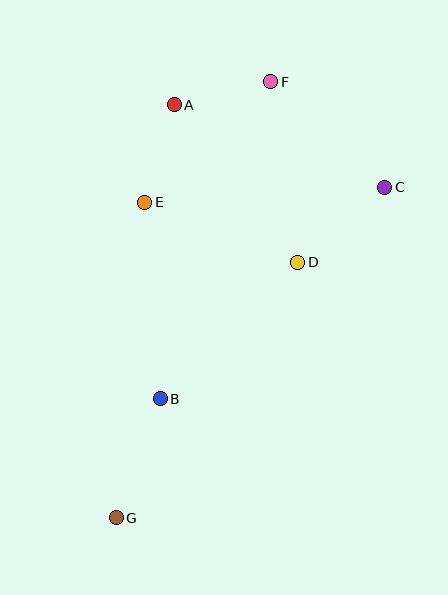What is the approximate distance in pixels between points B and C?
The distance between B and C is approximately 309 pixels.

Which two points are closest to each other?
Points A and F are closest to each other.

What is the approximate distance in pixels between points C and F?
The distance between C and F is approximately 156 pixels.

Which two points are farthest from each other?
Points F and G are farthest from each other.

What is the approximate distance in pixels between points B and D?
The distance between B and D is approximately 194 pixels.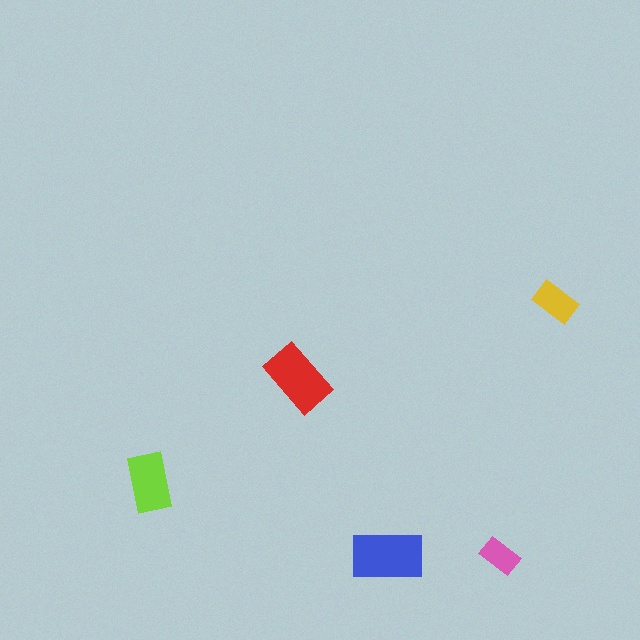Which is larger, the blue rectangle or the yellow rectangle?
The blue one.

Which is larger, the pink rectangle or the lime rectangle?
The lime one.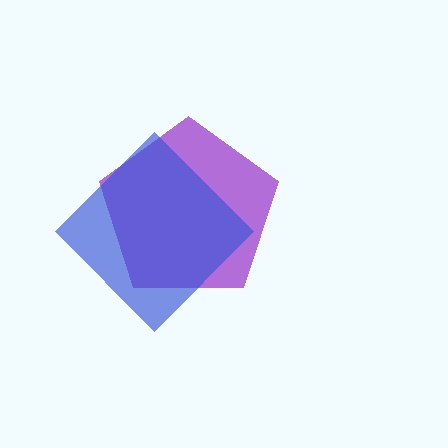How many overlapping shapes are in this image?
There are 2 overlapping shapes in the image.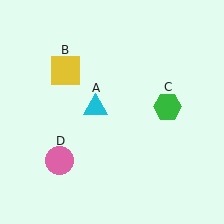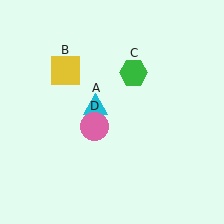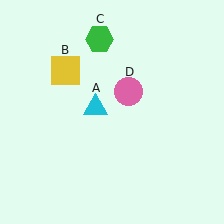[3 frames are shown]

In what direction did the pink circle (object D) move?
The pink circle (object D) moved up and to the right.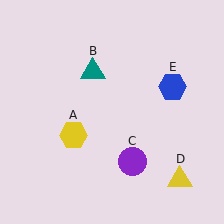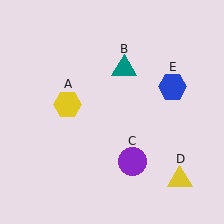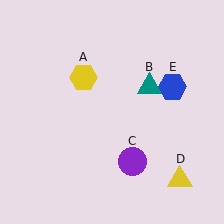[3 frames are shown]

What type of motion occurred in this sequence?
The yellow hexagon (object A), teal triangle (object B) rotated clockwise around the center of the scene.